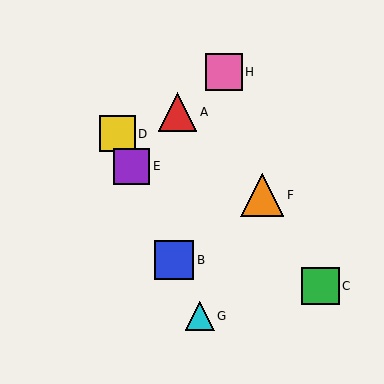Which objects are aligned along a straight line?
Objects B, D, E, G are aligned along a straight line.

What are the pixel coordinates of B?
Object B is at (174, 260).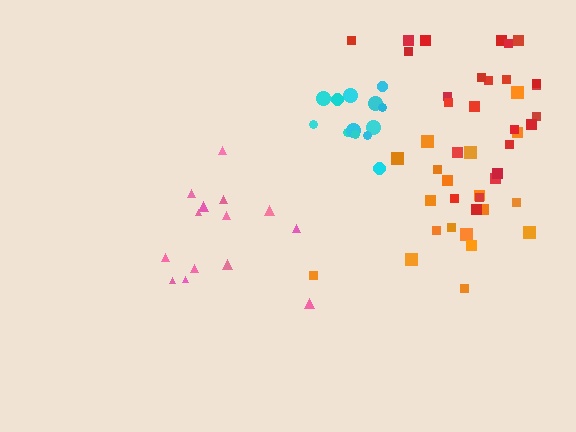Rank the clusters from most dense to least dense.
cyan, red, pink, orange.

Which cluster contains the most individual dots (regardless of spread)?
Red (25).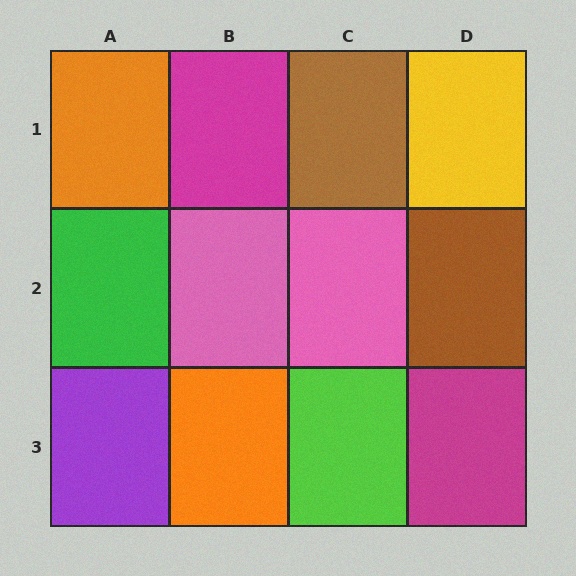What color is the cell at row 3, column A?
Purple.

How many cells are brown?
2 cells are brown.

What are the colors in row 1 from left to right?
Orange, magenta, brown, yellow.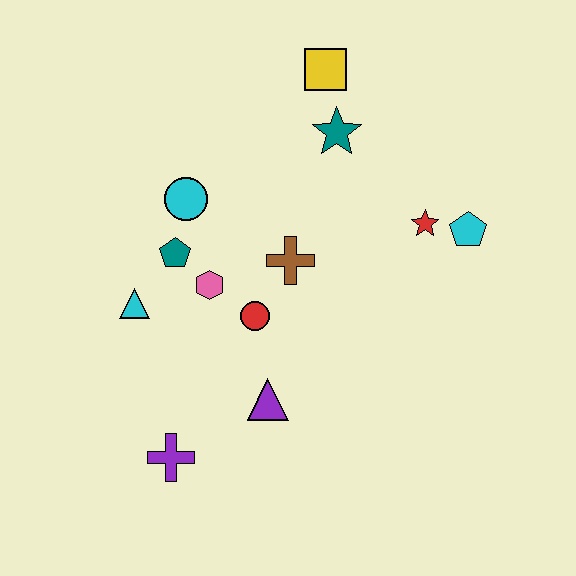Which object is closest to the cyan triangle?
The teal pentagon is closest to the cyan triangle.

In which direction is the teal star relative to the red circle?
The teal star is above the red circle.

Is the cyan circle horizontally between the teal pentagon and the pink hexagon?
Yes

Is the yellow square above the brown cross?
Yes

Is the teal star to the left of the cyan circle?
No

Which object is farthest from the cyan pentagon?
The purple cross is farthest from the cyan pentagon.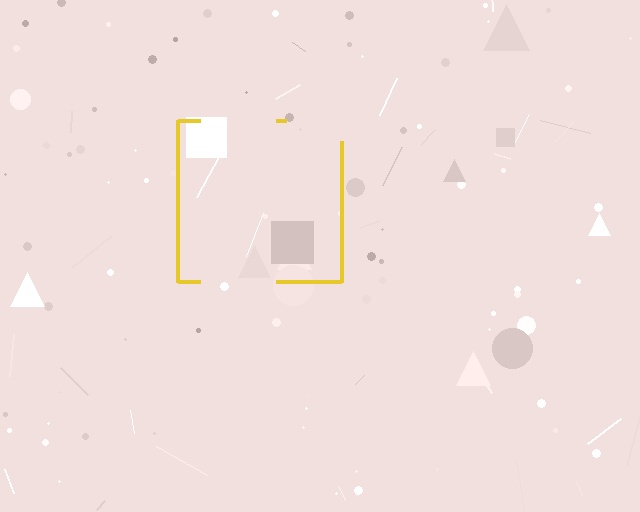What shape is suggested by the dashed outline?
The dashed outline suggests a square.